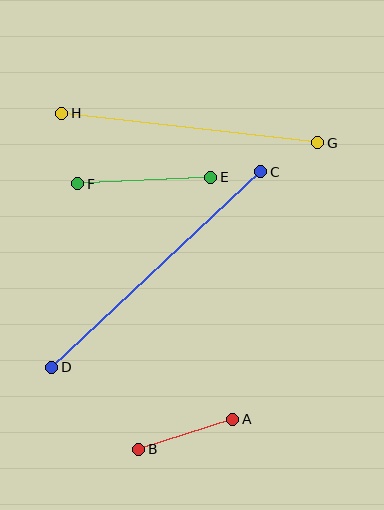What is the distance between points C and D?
The distance is approximately 286 pixels.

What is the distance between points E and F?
The distance is approximately 133 pixels.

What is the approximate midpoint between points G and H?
The midpoint is at approximately (190, 128) pixels.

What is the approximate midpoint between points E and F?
The midpoint is at approximately (144, 180) pixels.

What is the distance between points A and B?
The distance is approximately 99 pixels.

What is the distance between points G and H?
The distance is approximately 258 pixels.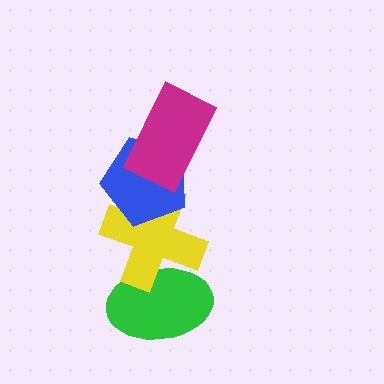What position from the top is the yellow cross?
The yellow cross is 3rd from the top.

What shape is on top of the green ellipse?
The yellow cross is on top of the green ellipse.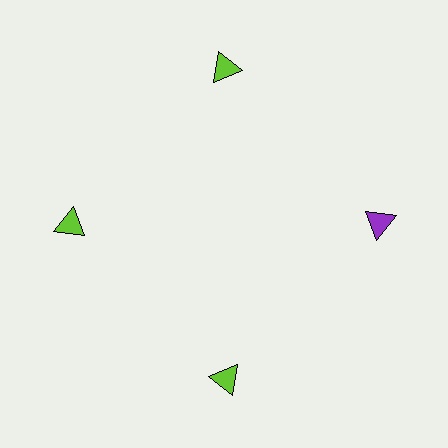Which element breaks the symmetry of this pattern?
The purple triangle at roughly the 3 o'clock position breaks the symmetry. All other shapes are lime triangles.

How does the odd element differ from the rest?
It has a different color: purple instead of lime.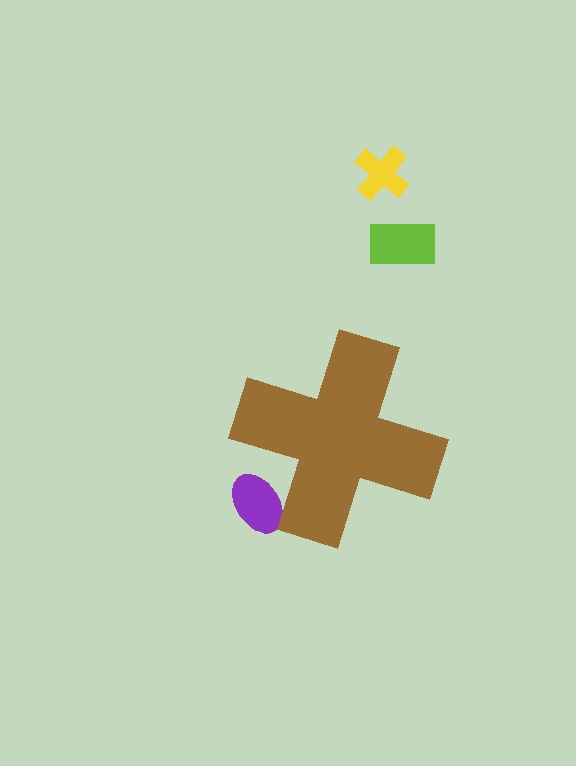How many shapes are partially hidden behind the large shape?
1 shape is partially hidden.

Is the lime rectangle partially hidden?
No, the lime rectangle is fully visible.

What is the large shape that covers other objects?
A brown cross.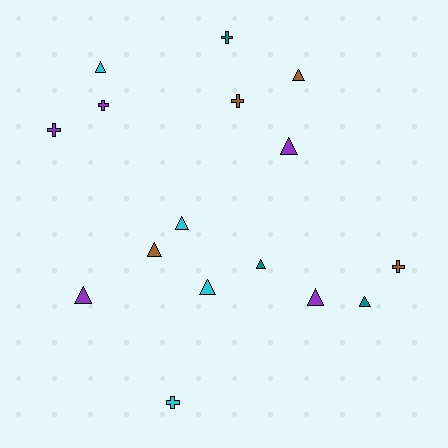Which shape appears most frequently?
Triangle, with 10 objects.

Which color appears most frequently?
Purple, with 5 objects.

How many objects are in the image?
There are 16 objects.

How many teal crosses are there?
There is 1 teal cross.